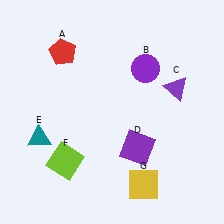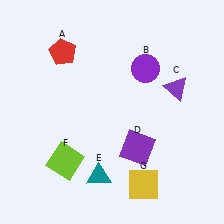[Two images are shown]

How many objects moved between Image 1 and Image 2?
1 object moved between the two images.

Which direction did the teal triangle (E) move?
The teal triangle (E) moved right.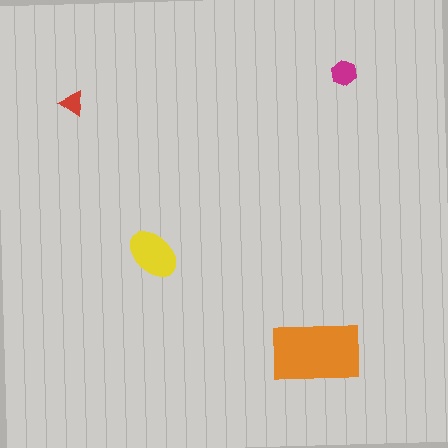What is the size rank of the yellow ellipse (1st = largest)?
2nd.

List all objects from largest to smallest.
The orange rectangle, the yellow ellipse, the magenta hexagon, the red triangle.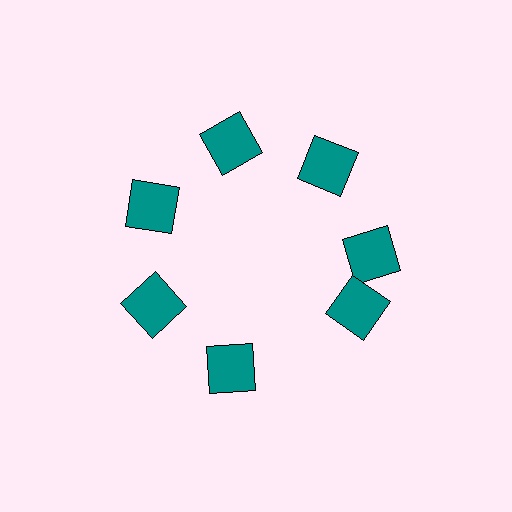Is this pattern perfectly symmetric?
No. The 7 teal squares are arranged in a ring, but one element near the 5 o'clock position is rotated out of alignment along the ring, breaking the 7-fold rotational symmetry.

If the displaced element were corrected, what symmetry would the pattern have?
It would have 7-fold rotational symmetry — the pattern would map onto itself every 51 degrees.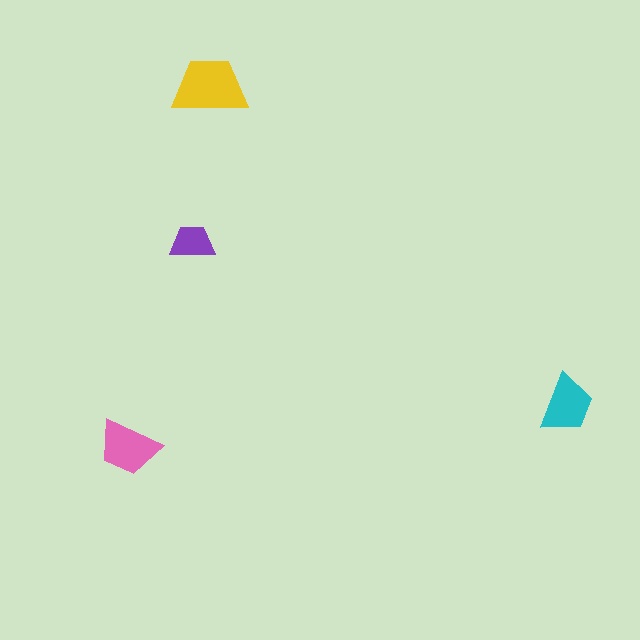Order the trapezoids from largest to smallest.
the yellow one, the pink one, the cyan one, the purple one.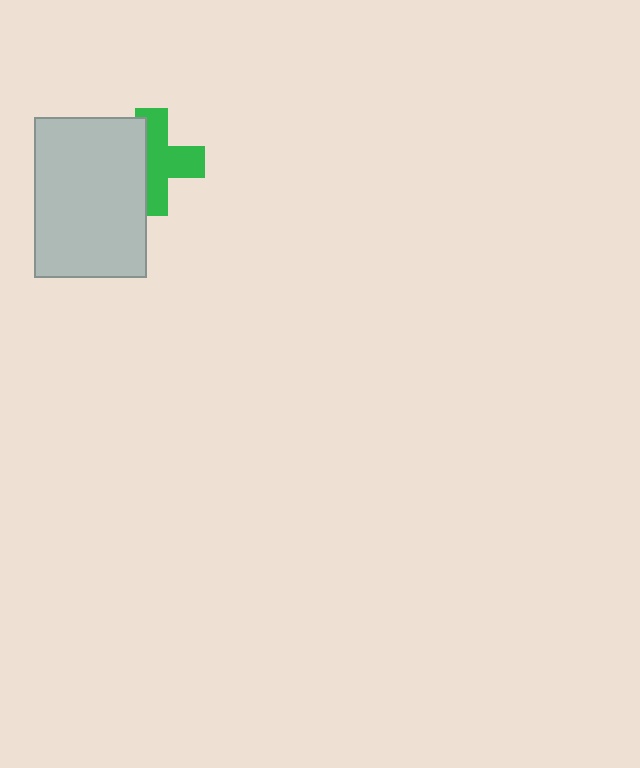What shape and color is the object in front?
The object in front is a light gray rectangle.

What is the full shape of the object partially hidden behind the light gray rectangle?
The partially hidden object is a green cross.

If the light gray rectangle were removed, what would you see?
You would see the complete green cross.